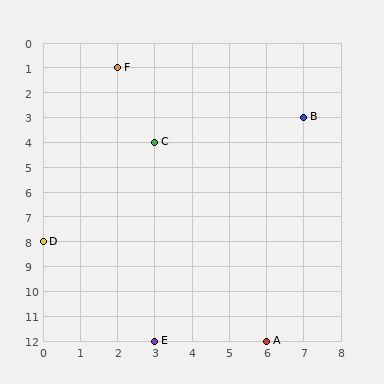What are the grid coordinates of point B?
Point B is at grid coordinates (7, 3).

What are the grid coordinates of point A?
Point A is at grid coordinates (6, 12).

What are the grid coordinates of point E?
Point E is at grid coordinates (3, 12).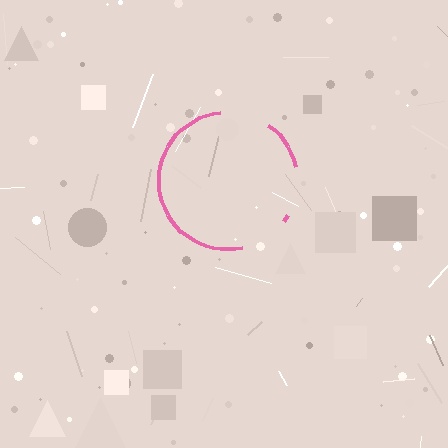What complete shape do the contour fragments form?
The contour fragments form a circle.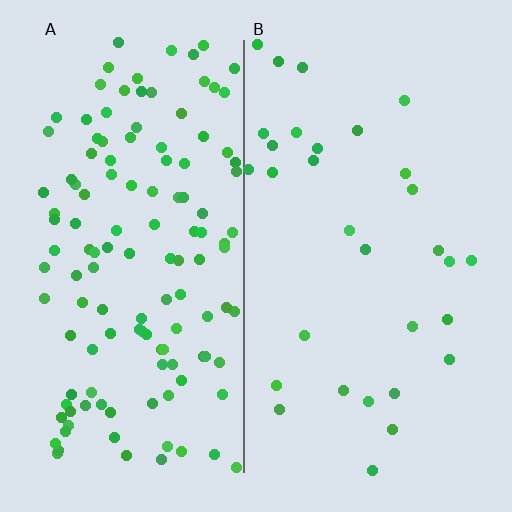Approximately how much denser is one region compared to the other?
Approximately 4.1× — region A over region B.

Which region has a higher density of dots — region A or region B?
A (the left).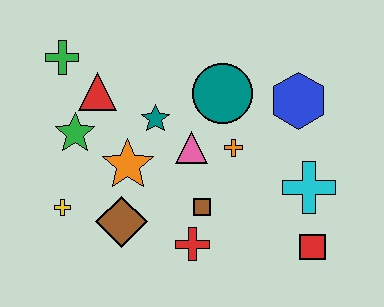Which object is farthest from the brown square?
The green cross is farthest from the brown square.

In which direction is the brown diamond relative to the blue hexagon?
The brown diamond is to the left of the blue hexagon.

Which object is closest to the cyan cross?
The red square is closest to the cyan cross.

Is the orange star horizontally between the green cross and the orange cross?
Yes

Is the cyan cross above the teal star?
No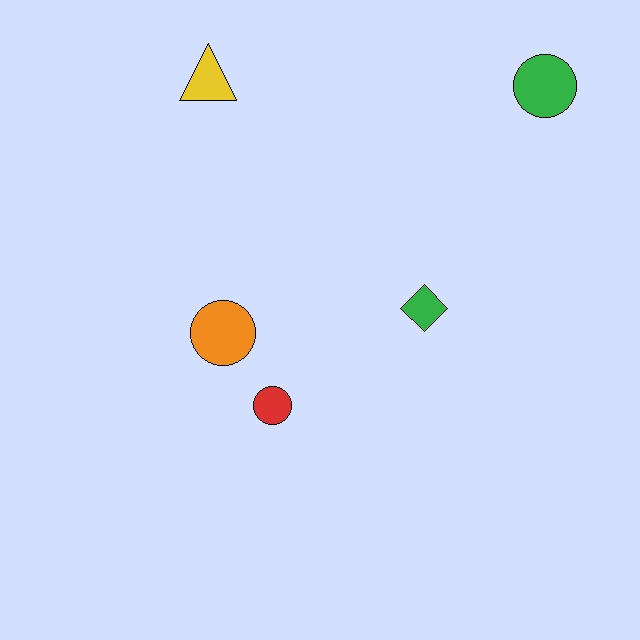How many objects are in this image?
There are 5 objects.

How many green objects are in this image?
There are 2 green objects.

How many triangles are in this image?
There is 1 triangle.